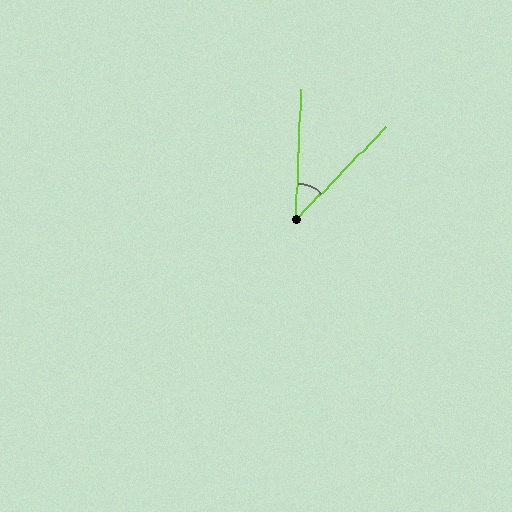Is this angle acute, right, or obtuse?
It is acute.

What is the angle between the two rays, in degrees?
Approximately 42 degrees.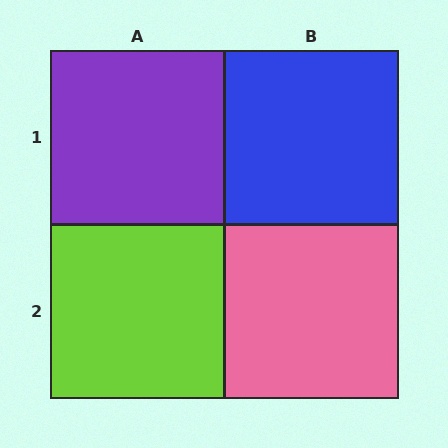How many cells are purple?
1 cell is purple.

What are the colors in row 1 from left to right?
Purple, blue.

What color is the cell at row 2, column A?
Lime.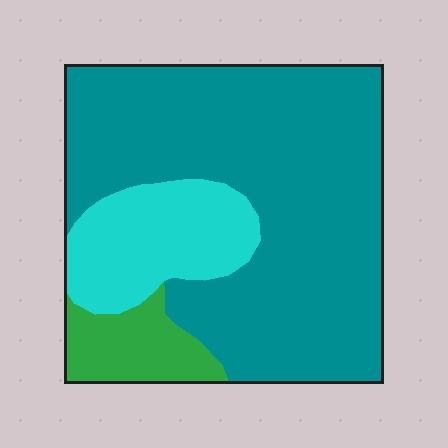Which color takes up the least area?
Green, at roughly 10%.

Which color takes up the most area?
Teal, at roughly 70%.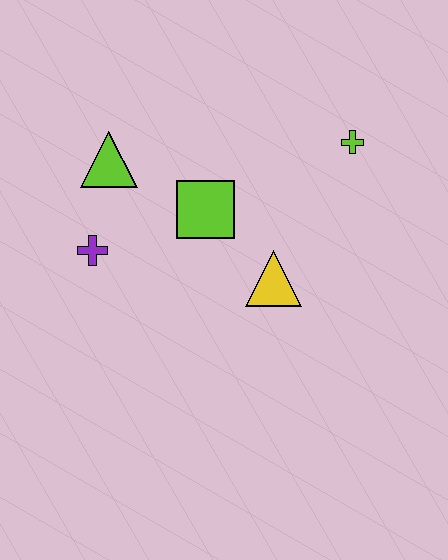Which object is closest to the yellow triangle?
The lime square is closest to the yellow triangle.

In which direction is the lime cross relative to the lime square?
The lime cross is to the right of the lime square.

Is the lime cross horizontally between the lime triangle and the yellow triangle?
No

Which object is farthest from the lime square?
The lime cross is farthest from the lime square.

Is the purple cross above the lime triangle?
No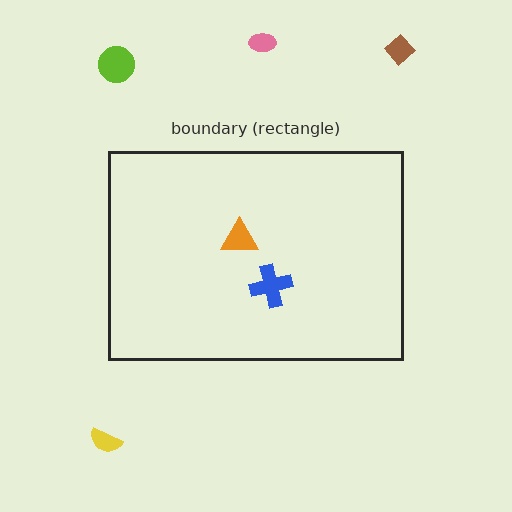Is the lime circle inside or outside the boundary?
Outside.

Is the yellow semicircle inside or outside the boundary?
Outside.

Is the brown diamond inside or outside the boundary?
Outside.